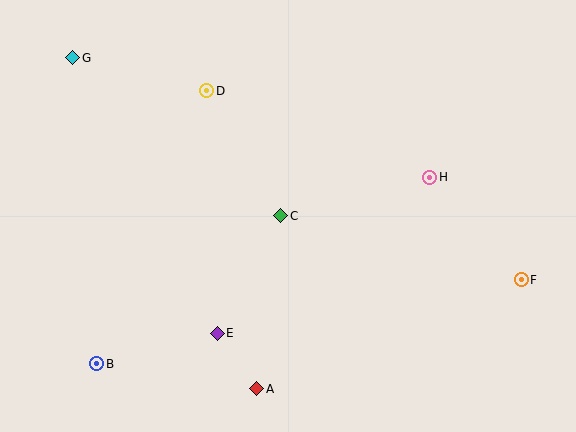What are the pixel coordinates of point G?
Point G is at (73, 58).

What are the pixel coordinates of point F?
Point F is at (521, 280).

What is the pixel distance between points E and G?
The distance between E and G is 311 pixels.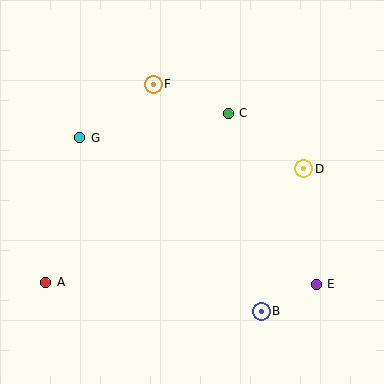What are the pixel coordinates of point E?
Point E is at (316, 284).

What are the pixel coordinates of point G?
Point G is at (80, 138).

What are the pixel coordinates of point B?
Point B is at (261, 311).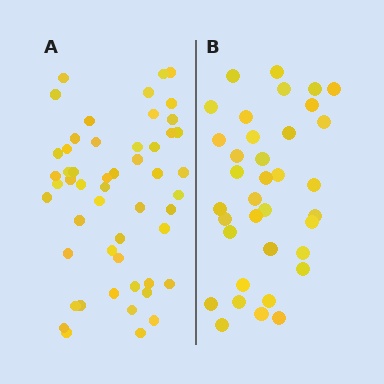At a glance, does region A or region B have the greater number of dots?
Region A (the left region) has more dots.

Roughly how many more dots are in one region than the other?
Region A has approximately 15 more dots than region B.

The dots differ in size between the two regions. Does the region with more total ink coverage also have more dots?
No. Region B has more total ink coverage because its dots are larger, but region A actually contains more individual dots. Total area can be misleading — the number of items is what matters here.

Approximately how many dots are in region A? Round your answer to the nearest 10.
About 50 dots. (The exact count is 52, which rounds to 50.)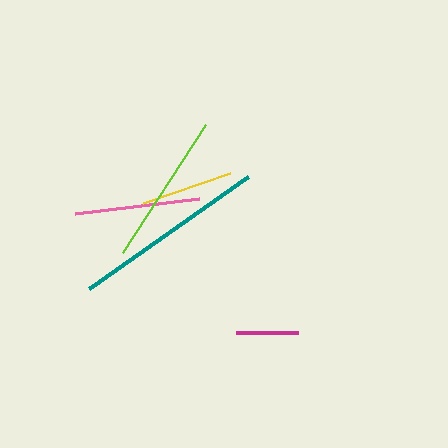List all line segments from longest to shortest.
From longest to shortest: teal, lime, pink, yellow, magenta.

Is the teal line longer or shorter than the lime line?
The teal line is longer than the lime line.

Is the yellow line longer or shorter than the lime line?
The lime line is longer than the yellow line.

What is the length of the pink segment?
The pink segment is approximately 125 pixels long.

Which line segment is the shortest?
The magenta line is the shortest at approximately 62 pixels.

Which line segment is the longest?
The teal line is the longest at approximately 195 pixels.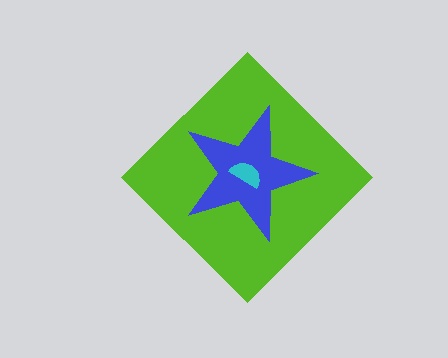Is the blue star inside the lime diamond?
Yes.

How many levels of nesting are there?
3.